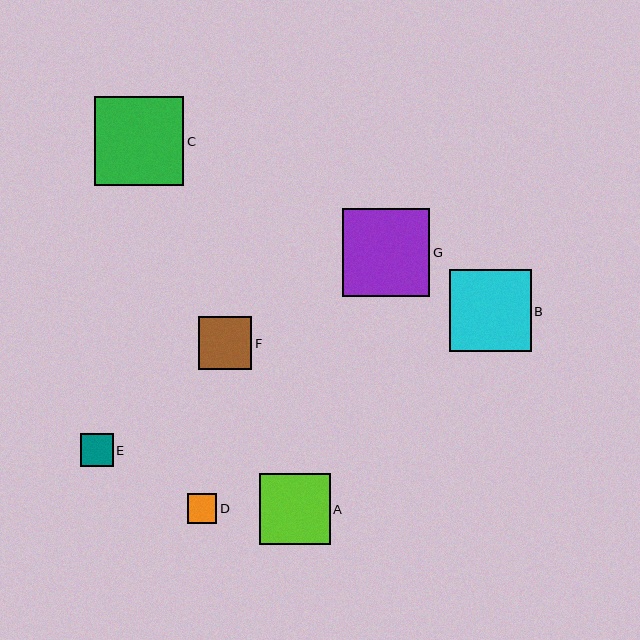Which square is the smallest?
Square D is the smallest with a size of approximately 30 pixels.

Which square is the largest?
Square C is the largest with a size of approximately 89 pixels.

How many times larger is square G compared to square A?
Square G is approximately 1.2 times the size of square A.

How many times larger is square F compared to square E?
Square F is approximately 1.6 times the size of square E.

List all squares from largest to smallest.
From largest to smallest: C, G, B, A, F, E, D.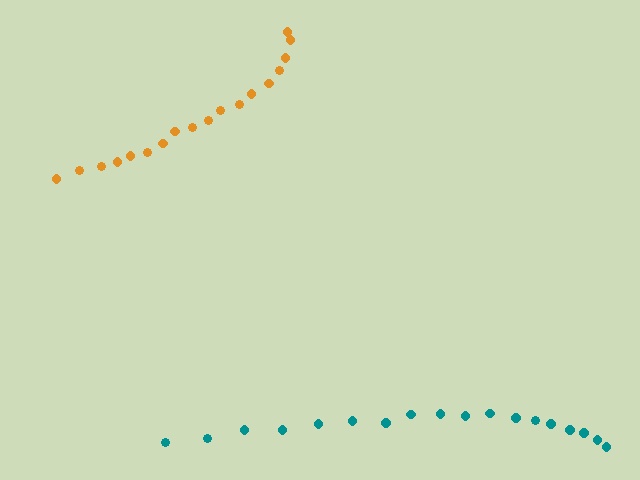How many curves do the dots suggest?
There are 2 distinct paths.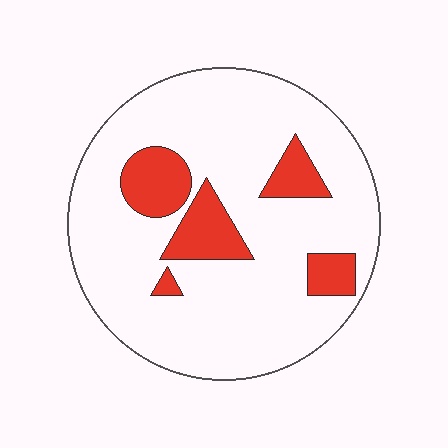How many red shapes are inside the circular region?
5.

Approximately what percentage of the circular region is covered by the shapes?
Approximately 15%.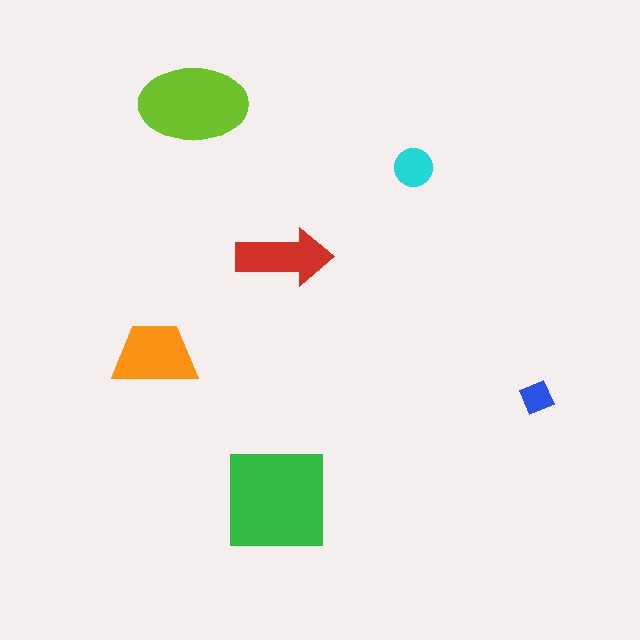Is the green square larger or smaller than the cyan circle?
Larger.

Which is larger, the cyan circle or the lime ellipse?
The lime ellipse.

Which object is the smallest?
The blue diamond.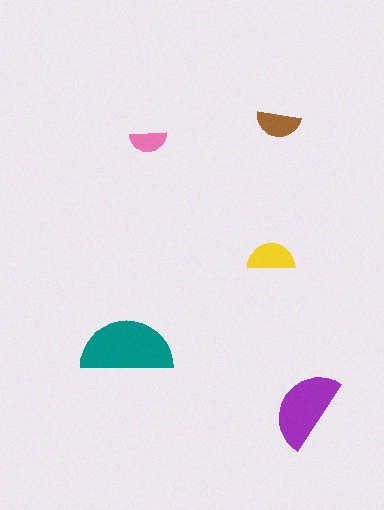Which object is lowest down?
The purple semicircle is bottommost.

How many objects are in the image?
There are 5 objects in the image.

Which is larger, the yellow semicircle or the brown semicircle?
The yellow one.